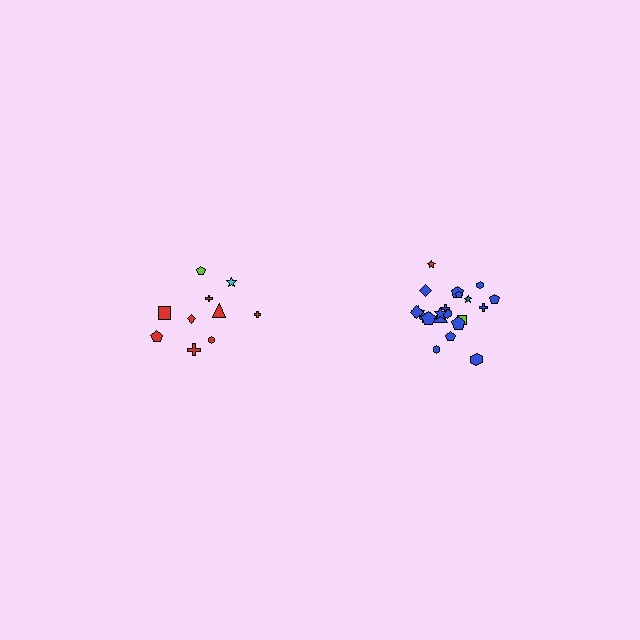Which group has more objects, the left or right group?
The right group.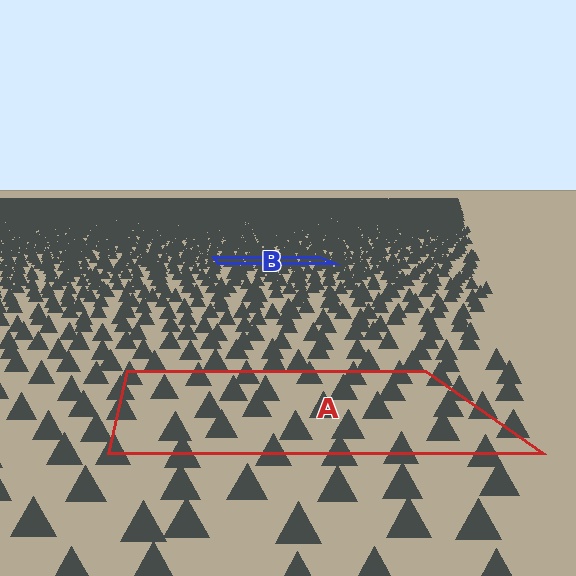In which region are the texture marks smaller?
The texture marks are smaller in region B, because it is farther away.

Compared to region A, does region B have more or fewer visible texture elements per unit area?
Region B has more texture elements per unit area — they are packed more densely because it is farther away.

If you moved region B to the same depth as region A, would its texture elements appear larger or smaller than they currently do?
They would appear larger. At a closer depth, the same texture elements are projected at a bigger on-screen size.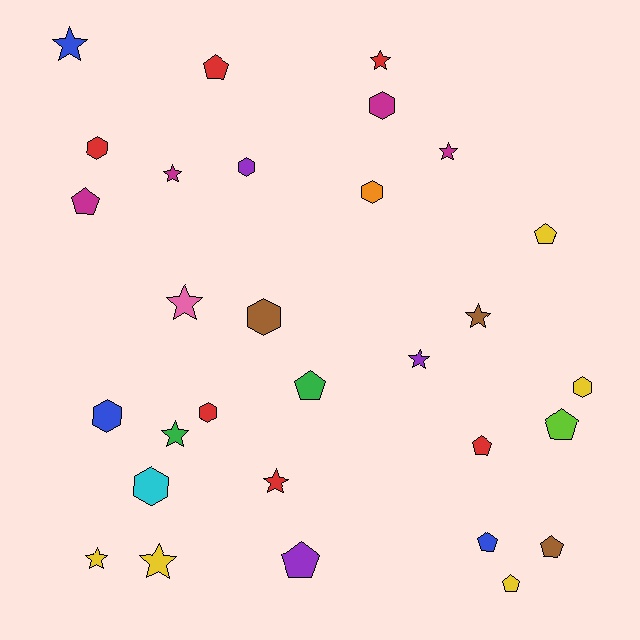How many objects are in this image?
There are 30 objects.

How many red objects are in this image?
There are 6 red objects.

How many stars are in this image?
There are 11 stars.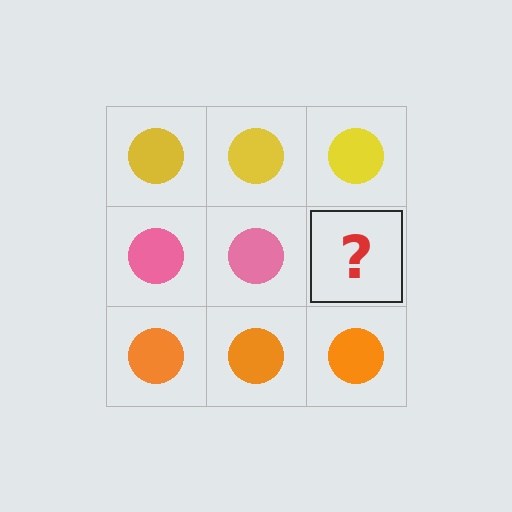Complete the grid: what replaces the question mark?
The question mark should be replaced with a pink circle.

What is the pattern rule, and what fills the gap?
The rule is that each row has a consistent color. The gap should be filled with a pink circle.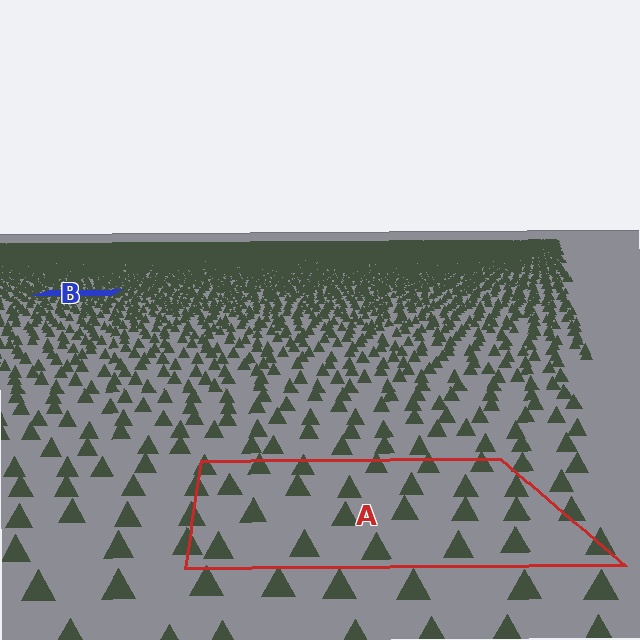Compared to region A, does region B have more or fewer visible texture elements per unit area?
Region B has more texture elements per unit area — they are packed more densely because it is farther away.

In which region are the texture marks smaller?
The texture marks are smaller in region B, because it is farther away.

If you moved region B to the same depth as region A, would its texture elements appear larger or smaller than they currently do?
They would appear larger. At a closer depth, the same texture elements are projected at a bigger on-screen size.